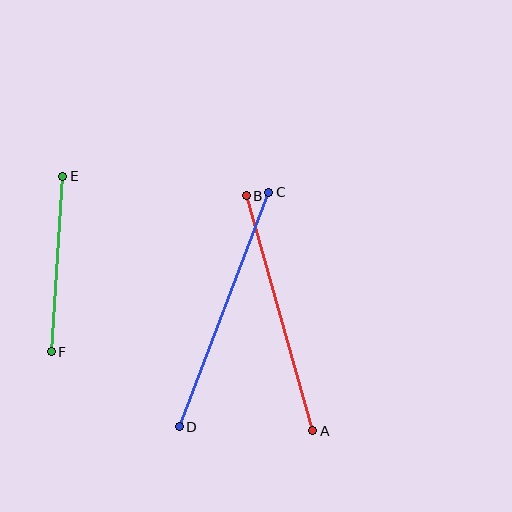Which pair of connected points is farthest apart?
Points C and D are farthest apart.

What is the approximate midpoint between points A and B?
The midpoint is at approximately (280, 313) pixels.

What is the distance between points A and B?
The distance is approximately 244 pixels.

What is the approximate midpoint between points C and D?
The midpoint is at approximately (224, 309) pixels.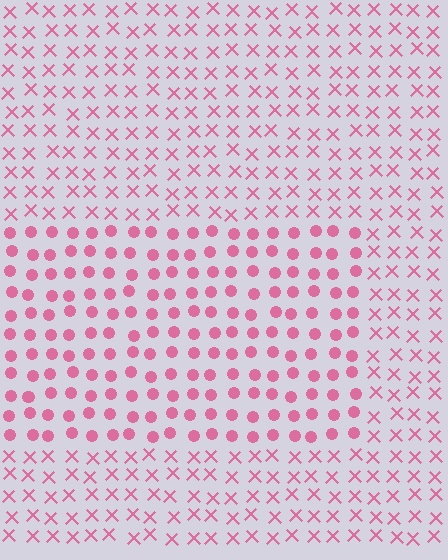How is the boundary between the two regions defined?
The boundary is defined by a change in element shape: circles inside vs. X marks outside. All elements share the same color and spacing.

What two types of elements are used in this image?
The image uses circles inside the rectangle region and X marks outside it.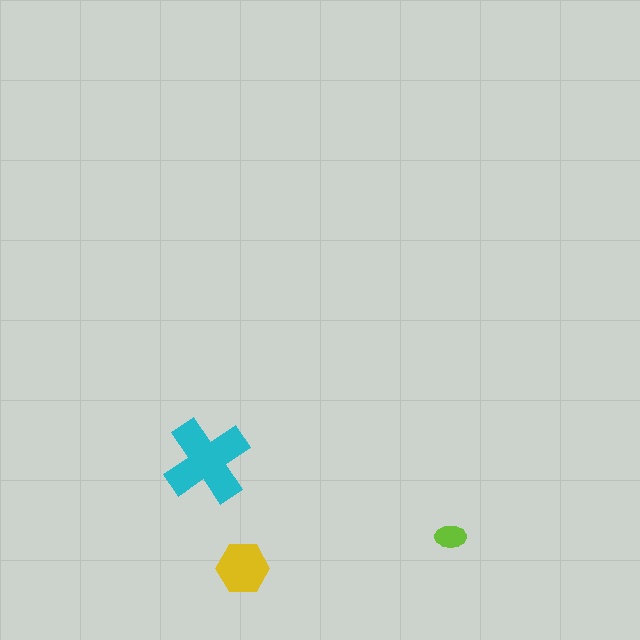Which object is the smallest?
The lime ellipse.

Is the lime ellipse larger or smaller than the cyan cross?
Smaller.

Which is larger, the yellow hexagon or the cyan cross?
The cyan cross.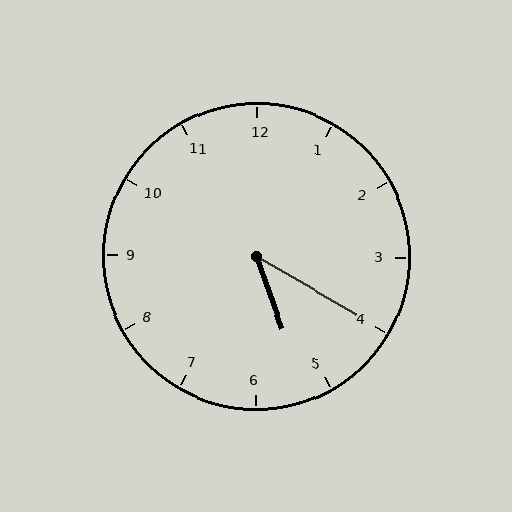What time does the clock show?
5:20.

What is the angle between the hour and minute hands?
Approximately 40 degrees.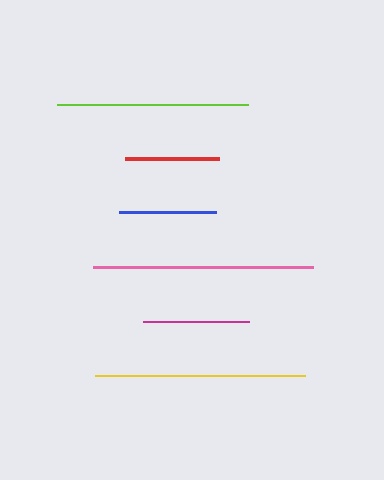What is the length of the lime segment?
The lime segment is approximately 191 pixels long.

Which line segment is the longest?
The pink line is the longest at approximately 220 pixels.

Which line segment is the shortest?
The red line is the shortest at approximately 94 pixels.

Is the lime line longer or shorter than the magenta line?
The lime line is longer than the magenta line.